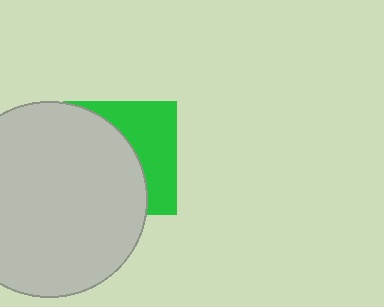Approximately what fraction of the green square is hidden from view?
Roughly 58% of the green square is hidden behind the light gray circle.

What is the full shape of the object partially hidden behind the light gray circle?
The partially hidden object is a green square.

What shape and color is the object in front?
The object in front is a light gray circle.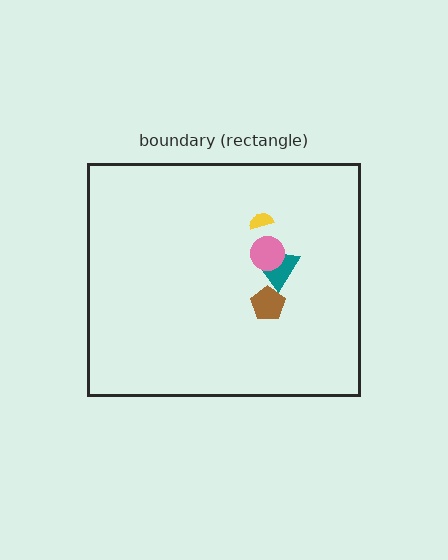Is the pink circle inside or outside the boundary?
Inside.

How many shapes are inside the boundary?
4 inside, 0 outside.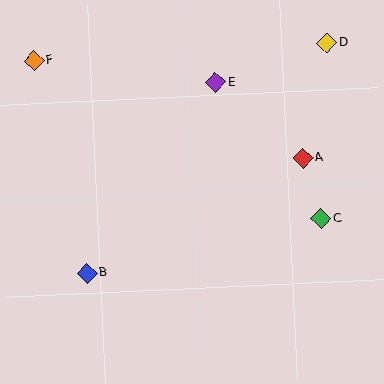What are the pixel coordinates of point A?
Point A is at (303, 158).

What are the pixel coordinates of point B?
Point B is at (87, 273).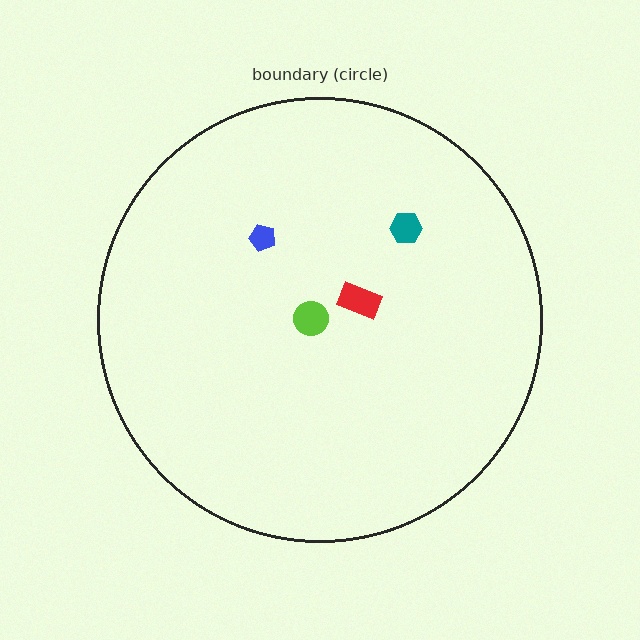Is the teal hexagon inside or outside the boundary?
Inside.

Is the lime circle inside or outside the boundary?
Inside.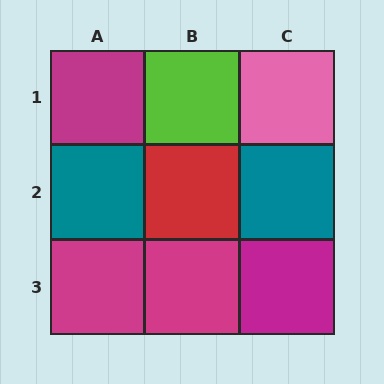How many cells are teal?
2 cells are teal.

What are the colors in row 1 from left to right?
Magenta, lime, pink.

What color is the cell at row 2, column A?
Teal.